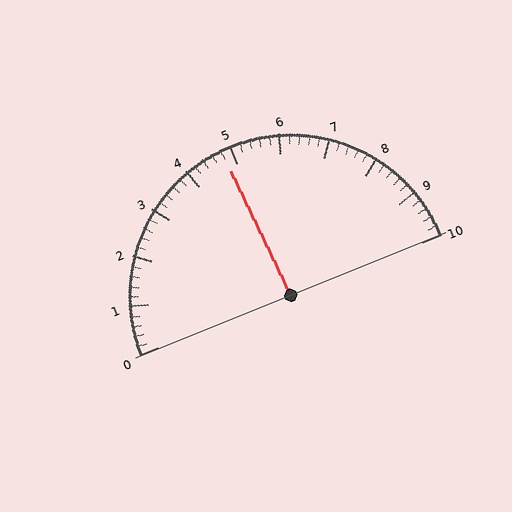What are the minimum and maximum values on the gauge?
The gauge ranges from 0 to 10.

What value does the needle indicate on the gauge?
The needle indicates approximately 4.8.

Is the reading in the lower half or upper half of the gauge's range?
The reading is in the lower half of the range (0 to 10).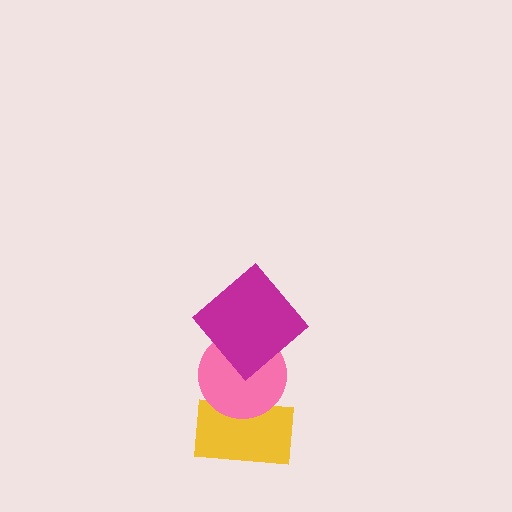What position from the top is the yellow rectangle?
The yellow rectangle is 3rd from the top.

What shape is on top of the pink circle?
The magenta diamond is on top of the pink circle.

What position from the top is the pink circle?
The pink circle is 2nd from the top.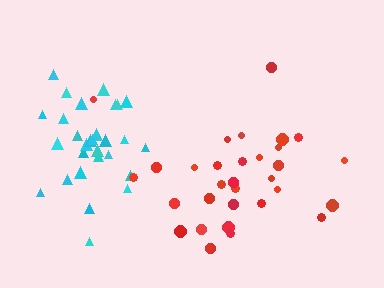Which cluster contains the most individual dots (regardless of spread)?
Red (32).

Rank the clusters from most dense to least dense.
cyan, red.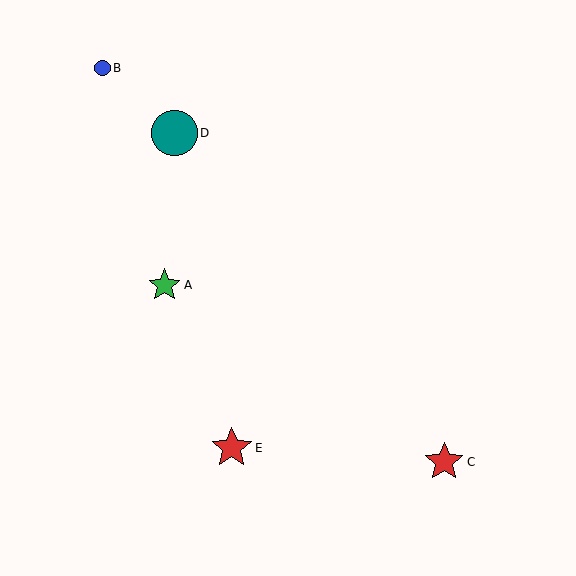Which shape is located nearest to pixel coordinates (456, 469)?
The red star (labeled C) at (444, 462) is nearest to that location.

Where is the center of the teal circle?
The center of the teal circle is at (175, 133).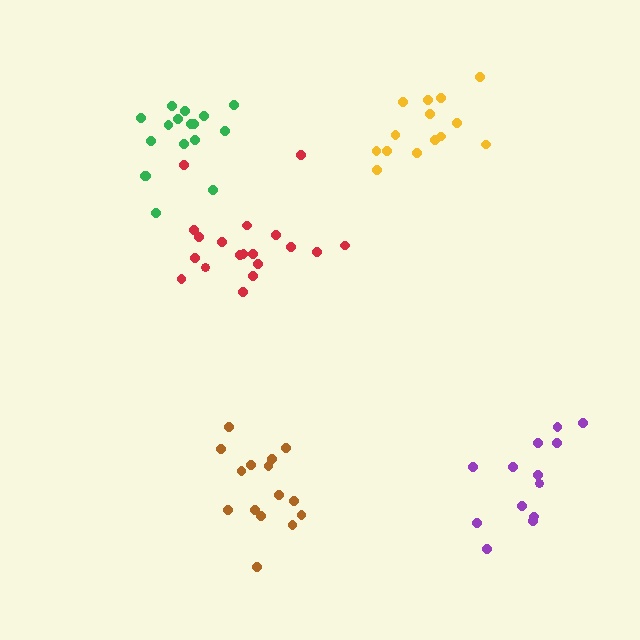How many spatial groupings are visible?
There are 5 spatial groupings.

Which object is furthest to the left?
The green cluster is leftmost.